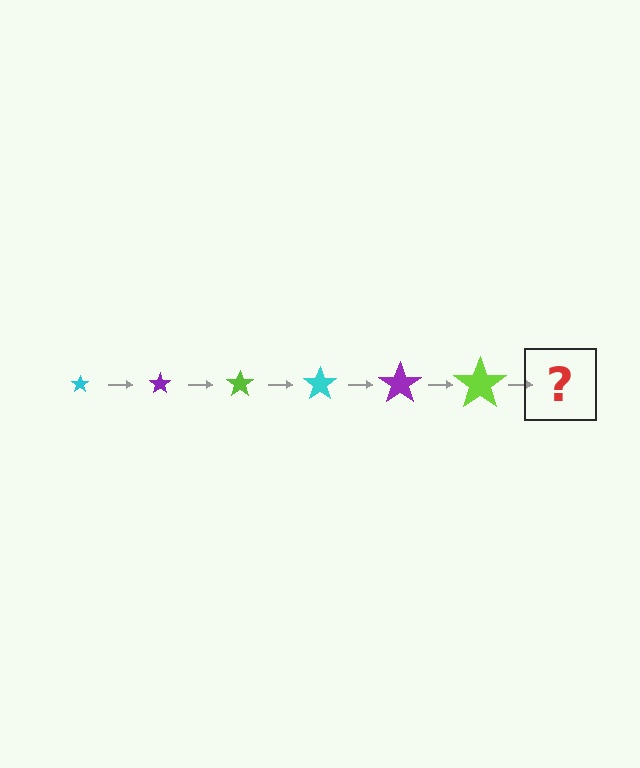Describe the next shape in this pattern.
It should be a cyan star, larger than the previous one.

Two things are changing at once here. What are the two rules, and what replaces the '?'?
The two rules are that the star grows larger each step and the color cycles through cyan, purple, and lime. The '?' should be a cyan star, larger than the previous one.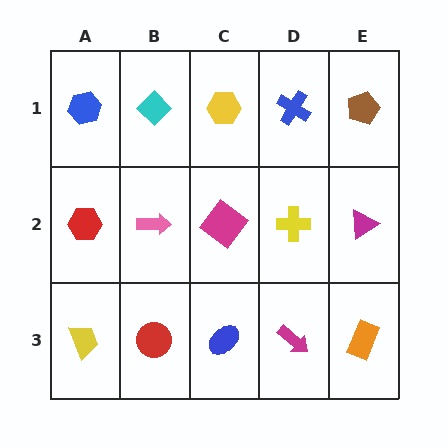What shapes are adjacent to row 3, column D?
A yellow cross (row 2, column D), a blue ellipse (row 3, column C), an orange rectangle (row 3, column E).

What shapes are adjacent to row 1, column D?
A yellow cross (row 2, column D), a yellow hexagon (row 1, column C), a brown pentagon (row 1, column E).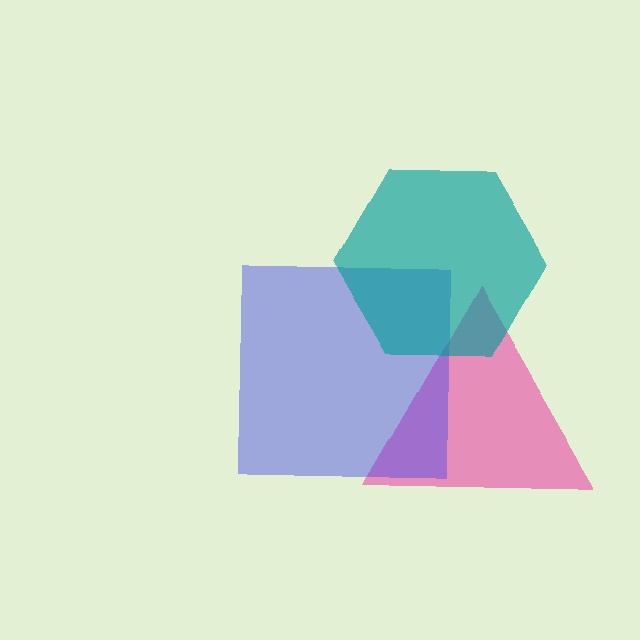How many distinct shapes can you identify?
There are 3 distinct shapes: a pink triangle, a blue square, a teal hexagon.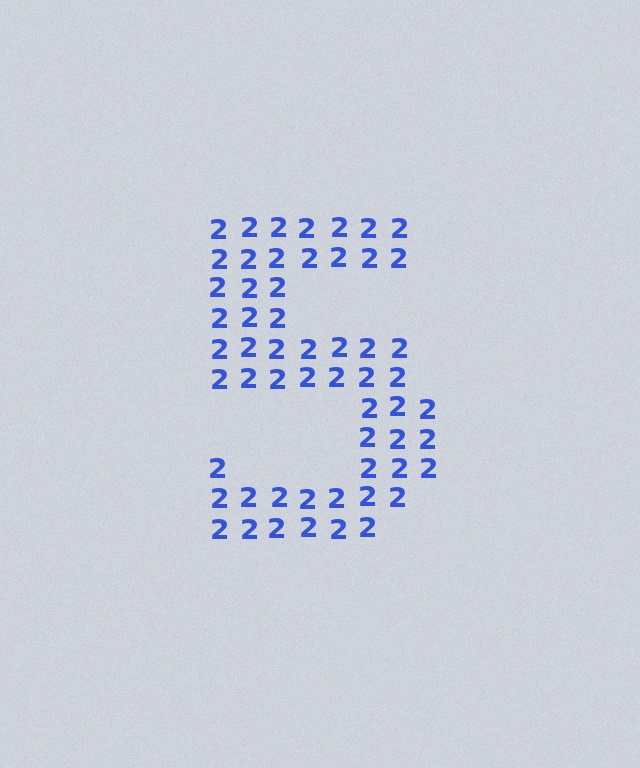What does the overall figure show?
The overall figure shows the digit 5.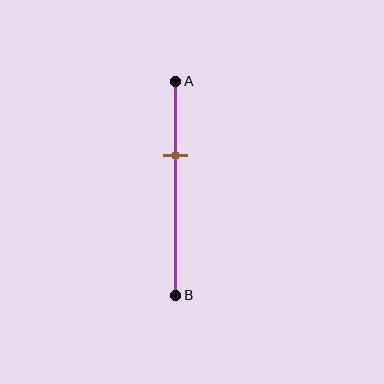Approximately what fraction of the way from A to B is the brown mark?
The brown mark is approximately 35% of the way from A to B.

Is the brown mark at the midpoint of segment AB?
No, the mark is at about 35% from A, not at the 50% midpoint.